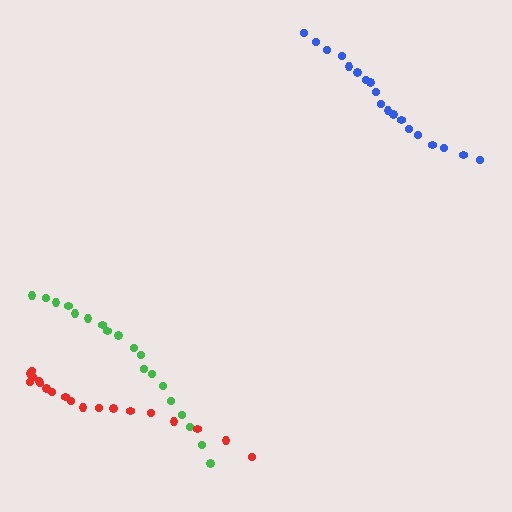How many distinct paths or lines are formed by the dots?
There are 3 distinct paths.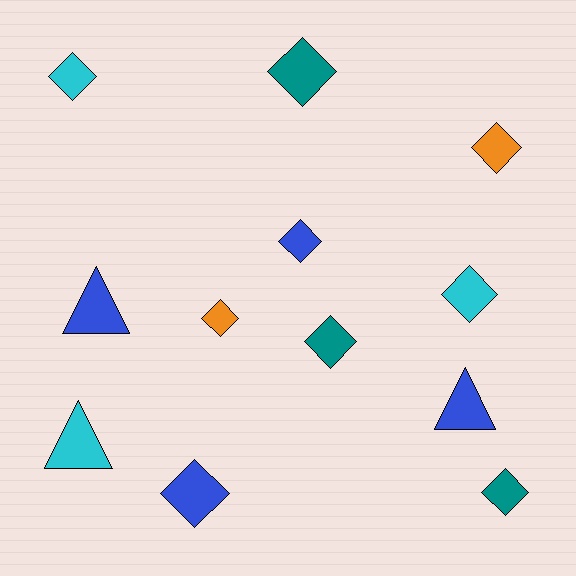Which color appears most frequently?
Blue, with 4 objects.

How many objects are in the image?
There are 12 objects.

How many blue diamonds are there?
There are 2 blue diamonds.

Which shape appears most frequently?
Diamond, with 9 objects.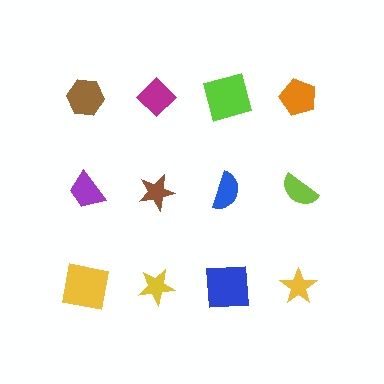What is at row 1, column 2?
A magenta diamond.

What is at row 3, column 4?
A yellow star.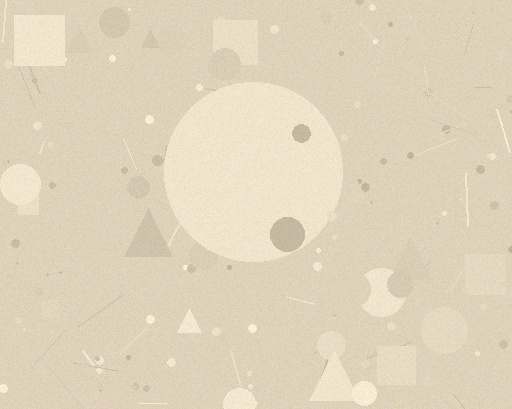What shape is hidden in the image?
A circle is hidden in the image.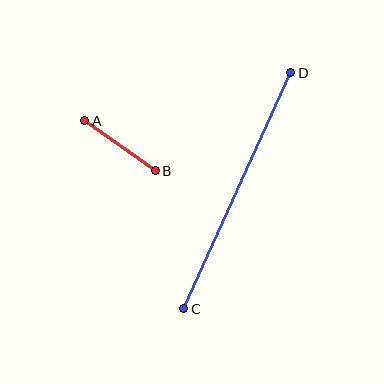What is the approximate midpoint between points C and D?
The midpoint is at approximately (237, 191) pixels.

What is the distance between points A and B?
The distance is approximately 87 pixels.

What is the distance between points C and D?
The distance is approximately 259 pixels.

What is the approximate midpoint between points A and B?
The midpoint is at approximately (120, 146) pixels.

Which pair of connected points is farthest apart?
Points C and D are farthest apart.